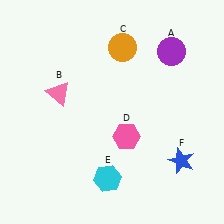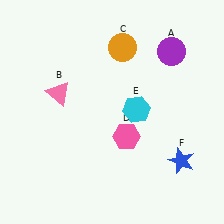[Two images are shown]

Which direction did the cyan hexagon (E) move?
The cyan hexagon (E) moved up.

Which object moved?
The cyan hexagon (E) moved up.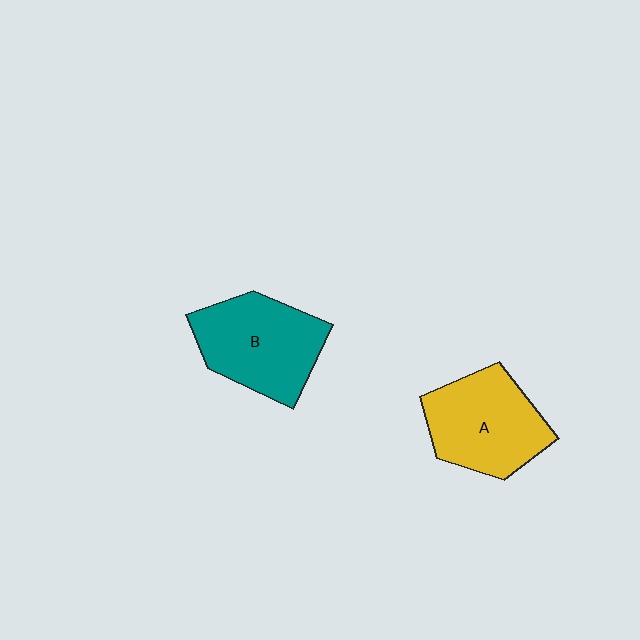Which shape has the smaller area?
Shape A (yellow).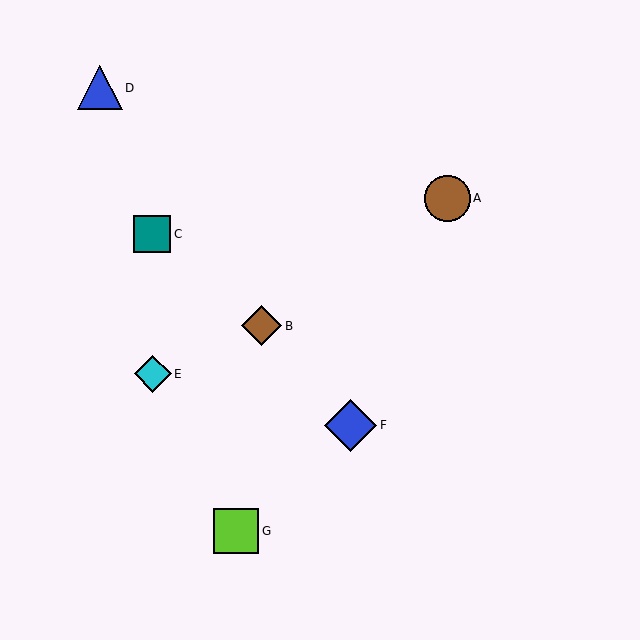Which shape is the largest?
The blue diamond (labeled F) is the largest.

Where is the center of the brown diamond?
The center of the brown diamond is at (261, 326).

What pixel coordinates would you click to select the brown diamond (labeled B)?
Click at (261, 326) to select the brown diamond B.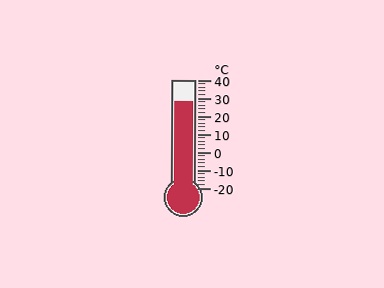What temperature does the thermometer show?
The thermometer shows approximately 28°C.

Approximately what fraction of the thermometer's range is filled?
The thermometer is filled to approximately 80% of its range.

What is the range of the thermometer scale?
The thermometer scale ranges from -20°C to 40°C.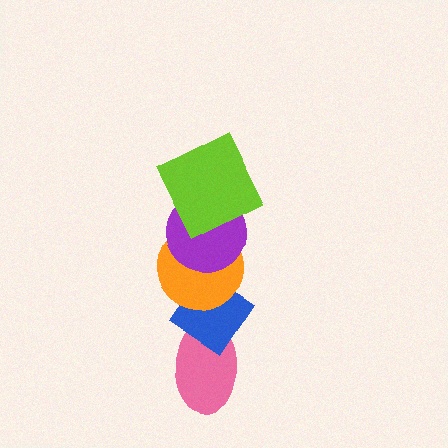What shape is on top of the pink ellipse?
The blue diamond is on top of the pink ellipse.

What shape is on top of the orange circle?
The purple circle is on top of the orange circle.